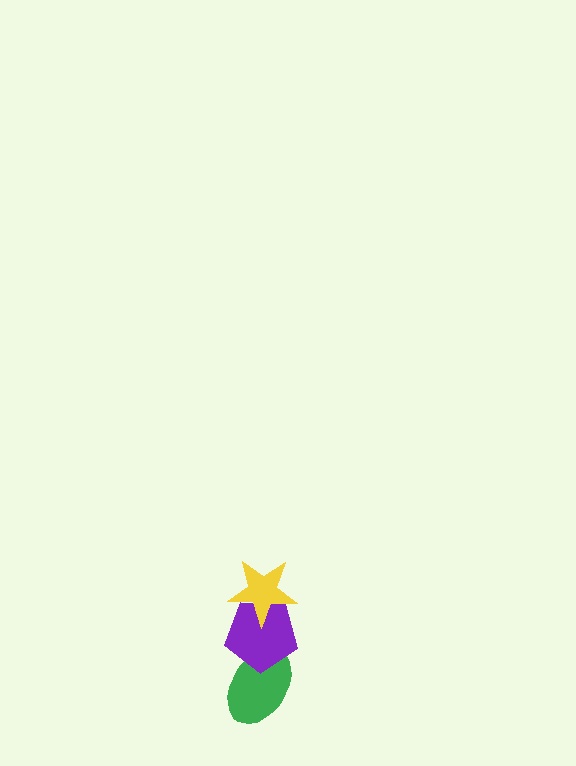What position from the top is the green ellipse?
The green ellipse is 3rd from the top.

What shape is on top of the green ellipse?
The purple pentagon is on top of the green ellipse.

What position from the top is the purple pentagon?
The purple pentagon is 2nd from the top.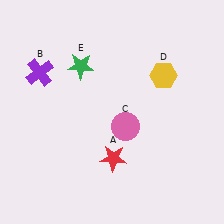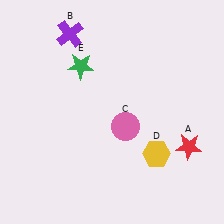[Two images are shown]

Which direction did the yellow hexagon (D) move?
The yellow hexagon (D) moved down.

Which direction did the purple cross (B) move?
The purple cross (B) moved up.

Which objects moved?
The objects that moved are: the red star (A), the purple cross (B), the yellow hexagon (D).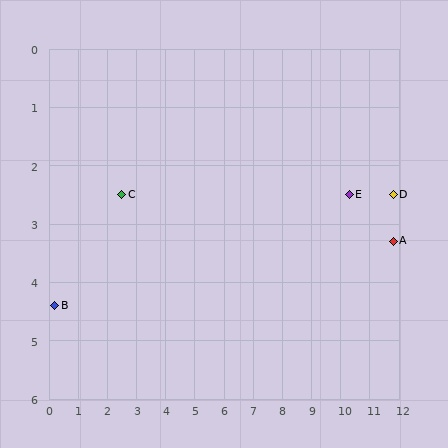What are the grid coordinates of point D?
Point D is at approximately (11.8, 2.5).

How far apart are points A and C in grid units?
Points A and C are about 9.3 grid units apart.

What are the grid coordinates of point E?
Point E is at approximately (10.3, 2.5).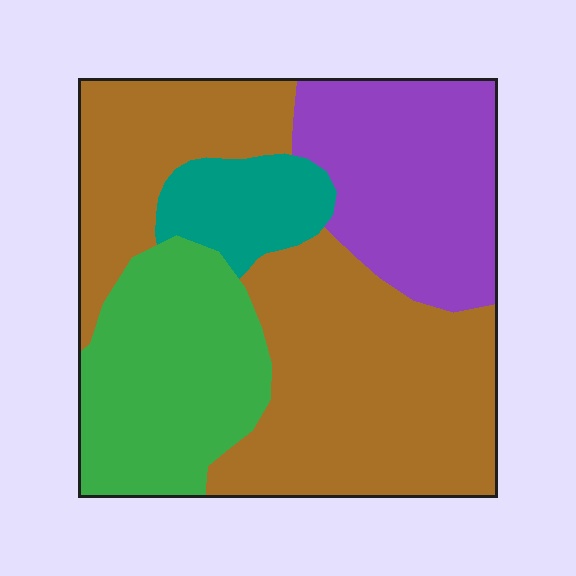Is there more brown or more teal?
Brown.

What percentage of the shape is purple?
Purple takes up about one fifth (1/5) of the shape.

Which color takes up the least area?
Teal, at roughly 10%.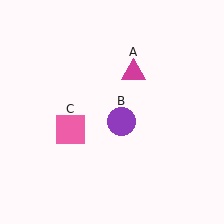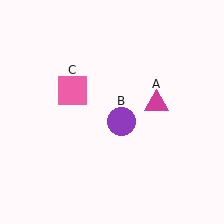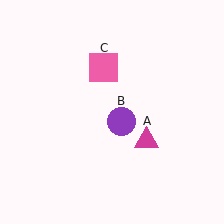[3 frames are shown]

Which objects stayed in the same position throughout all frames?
Purple circle (object B) remained stationary.